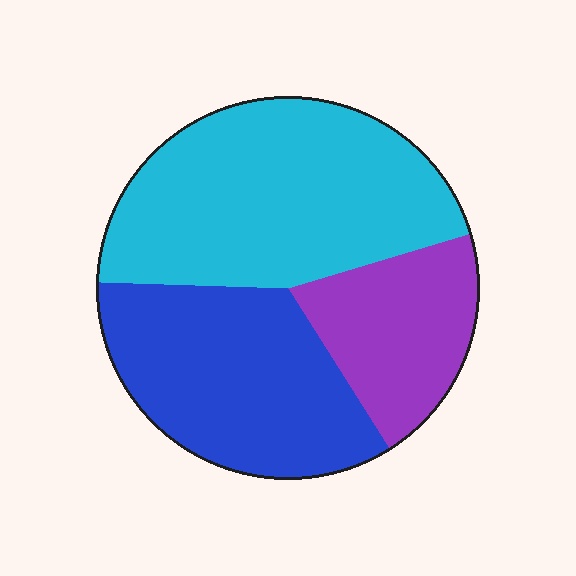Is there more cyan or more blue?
Cyan.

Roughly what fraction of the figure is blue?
Blue covers 34% of the figure.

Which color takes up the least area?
Purple, at roughly 20%.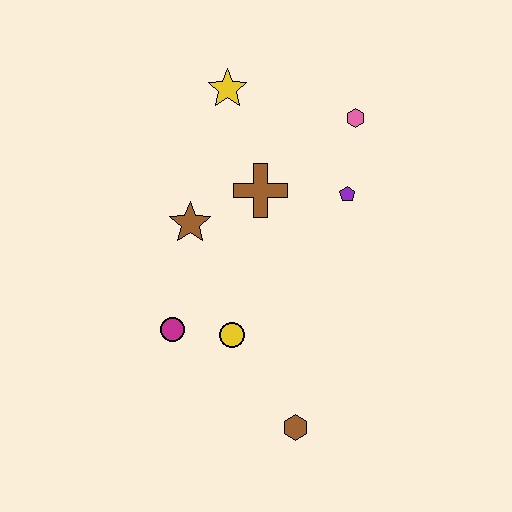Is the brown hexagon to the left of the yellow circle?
No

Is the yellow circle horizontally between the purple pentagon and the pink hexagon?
No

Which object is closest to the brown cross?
The brown star is closest to the brown cross.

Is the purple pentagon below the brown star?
No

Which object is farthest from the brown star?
The brown hexagon is farthest from the brown star.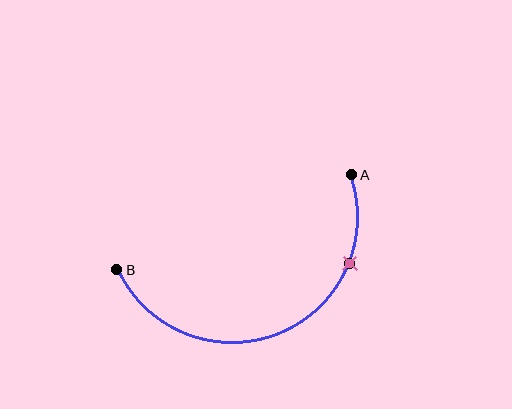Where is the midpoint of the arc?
The arc midpoint is the point on the curve farthest from the straight line joining A and B. It sits below that line.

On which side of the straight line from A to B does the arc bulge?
The arc bulges below the straight line connecting A and B.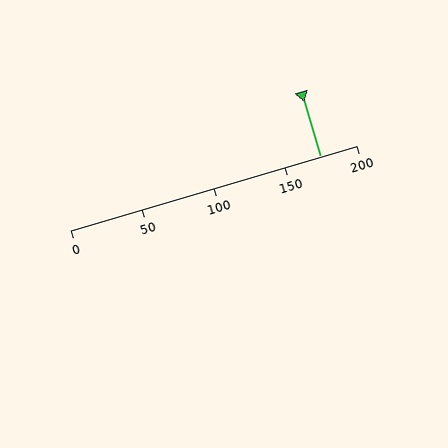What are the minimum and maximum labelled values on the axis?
The axis runs from 0 to 200.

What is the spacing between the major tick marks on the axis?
The major ticks are spaced 50 apart.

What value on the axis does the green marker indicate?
The marker indicates approximately 175.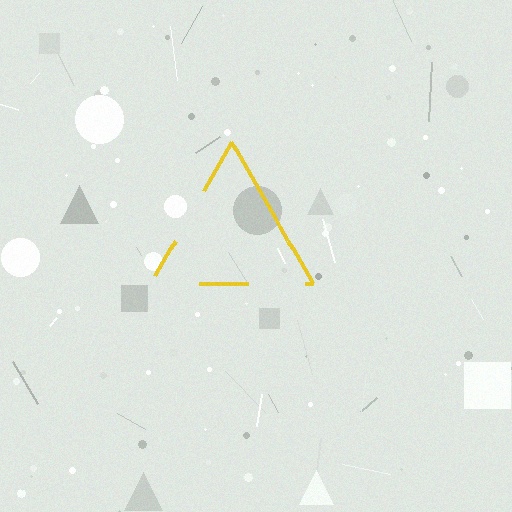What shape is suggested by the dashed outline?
The dashed outline suggests a triangle.